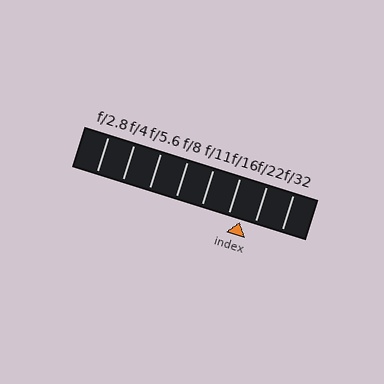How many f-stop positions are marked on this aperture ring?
There are 8 f-stop positions marked.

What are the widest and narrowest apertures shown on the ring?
The widest aperture shown is f/2.8 and the narrowest is f/32.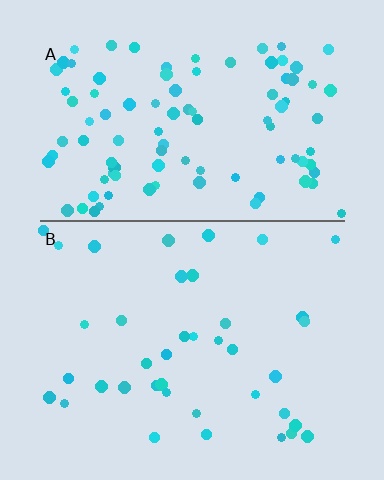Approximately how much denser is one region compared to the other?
Approximately 2.5× — region A over region B.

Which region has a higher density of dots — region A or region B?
A (the top).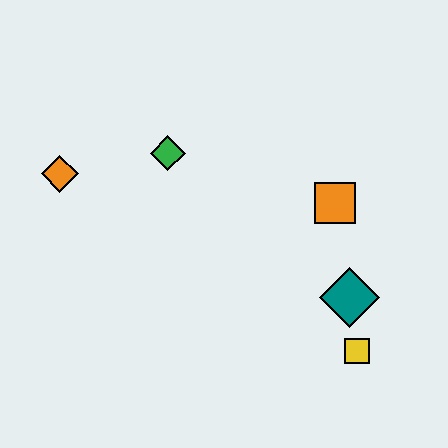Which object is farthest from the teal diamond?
The orange diamond is farthest from the teal diamond.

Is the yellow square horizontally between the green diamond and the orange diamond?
No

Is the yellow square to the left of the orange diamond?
No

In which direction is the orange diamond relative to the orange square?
The orange diamond is to the left of the orange square.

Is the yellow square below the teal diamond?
Yes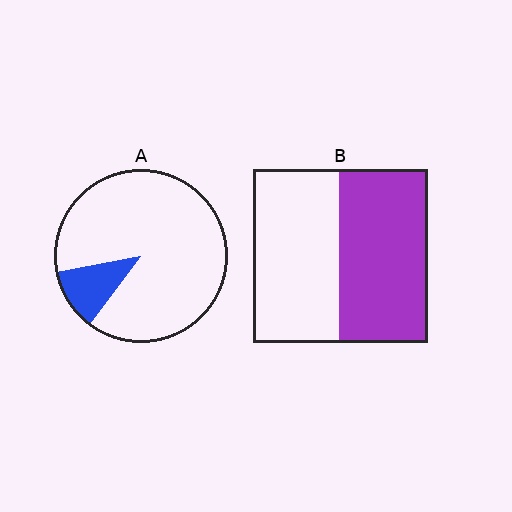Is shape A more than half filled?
No.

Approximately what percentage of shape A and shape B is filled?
A is approximately 10% and B is approximately 50%.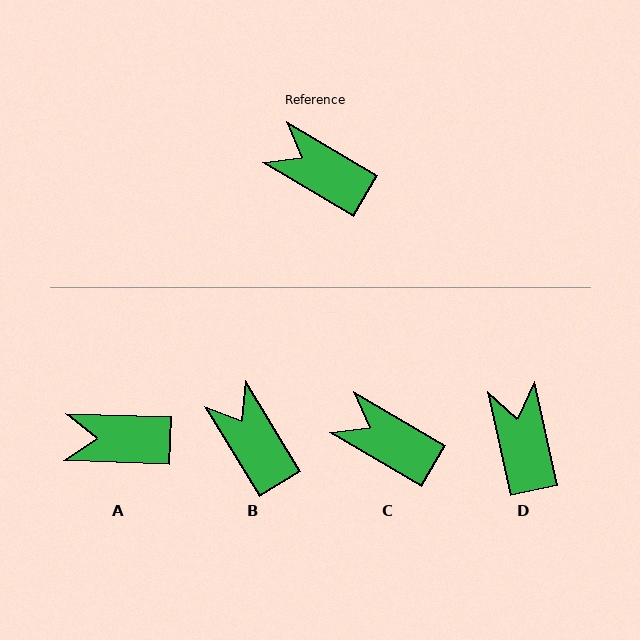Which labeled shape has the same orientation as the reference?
C.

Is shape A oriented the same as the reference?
No, it is off by about 29 degrees.